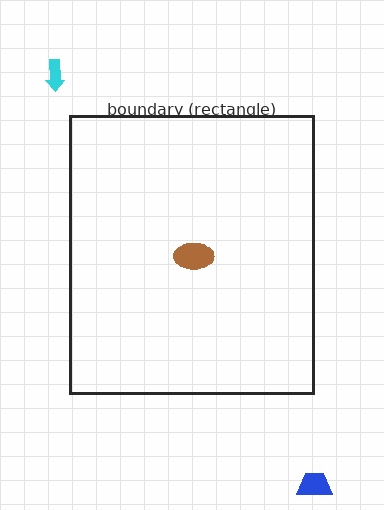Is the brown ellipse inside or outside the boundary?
Inside.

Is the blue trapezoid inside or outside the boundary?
Outside.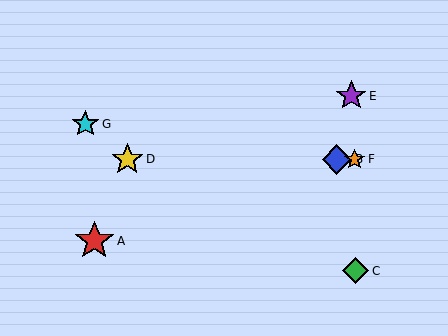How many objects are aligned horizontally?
3 objects (B, D, F) are aligned horizontally.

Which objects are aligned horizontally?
Objects B, D, F are aligned horizontally.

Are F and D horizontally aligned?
Yes, both are at y≈159.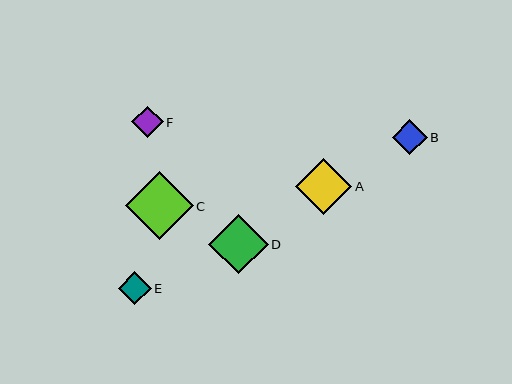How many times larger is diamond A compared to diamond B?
Diamond A is approximately 1.6 times the size of diamond B.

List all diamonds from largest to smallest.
From largest to smallest: C, D, A, B, E, F.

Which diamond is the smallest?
Diamond F is the smallest with a size of approximately 32 pixels.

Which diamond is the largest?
Diamond C is the largest with a size of approximately 68 pixels.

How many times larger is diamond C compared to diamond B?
Diamond C is approximately 1.9 times the size of diamond B.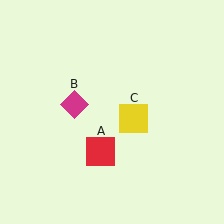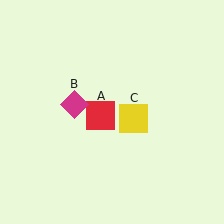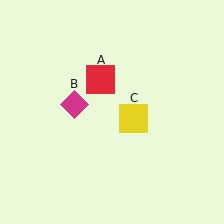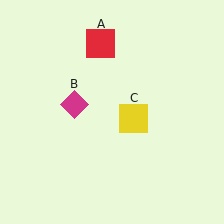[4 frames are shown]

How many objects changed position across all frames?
1 object changed position: red square (object A).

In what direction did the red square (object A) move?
The red square (object A) moved up.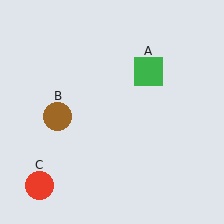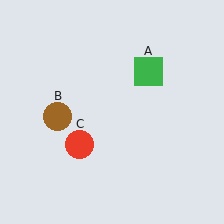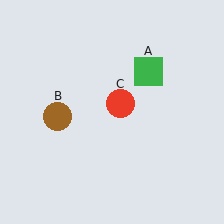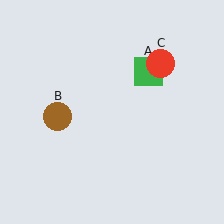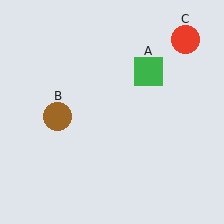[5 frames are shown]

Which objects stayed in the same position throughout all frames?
Green square (object A) and brown circle (object B) remained stationary.